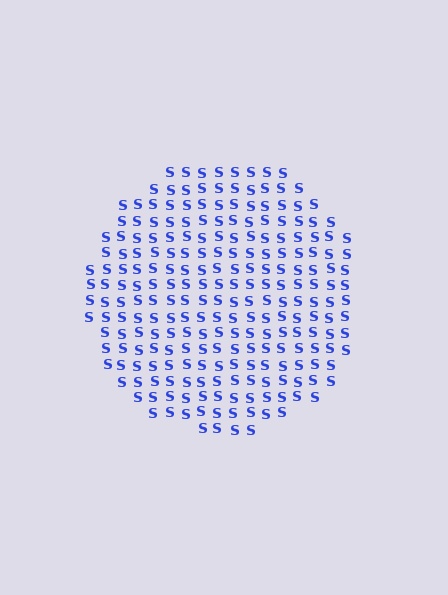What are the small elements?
The small elements are letter S's.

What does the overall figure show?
The overall figure shows a circle.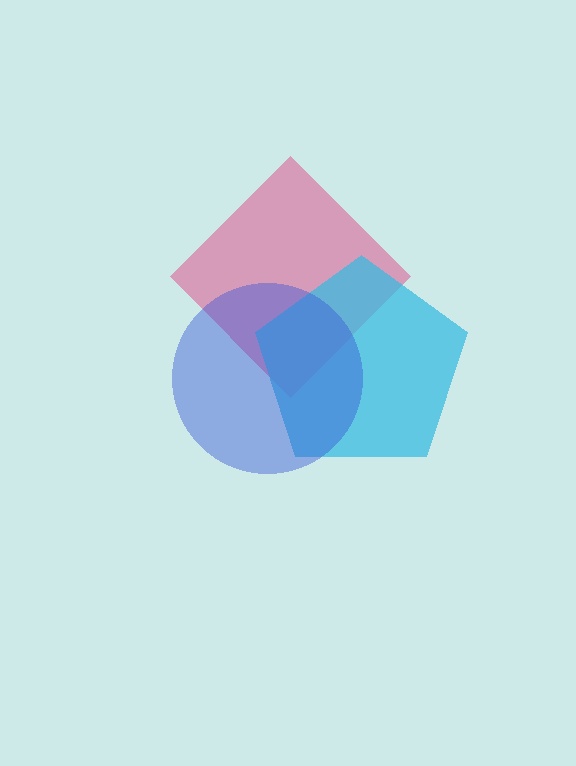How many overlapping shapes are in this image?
There are 3 overlapping shapes in the image.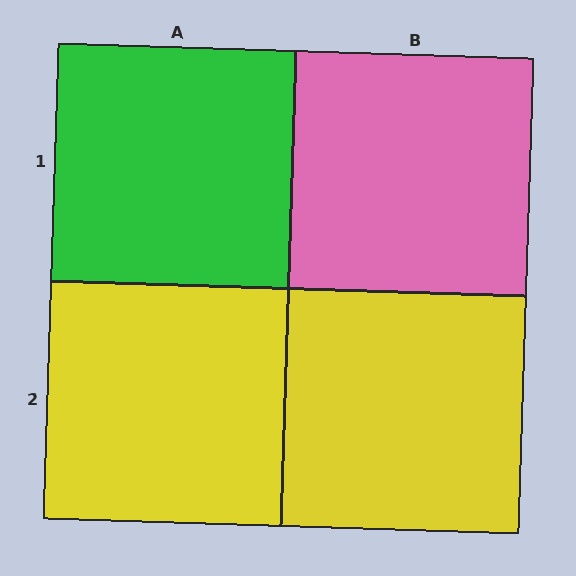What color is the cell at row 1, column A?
Green.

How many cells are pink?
1 cell is pink.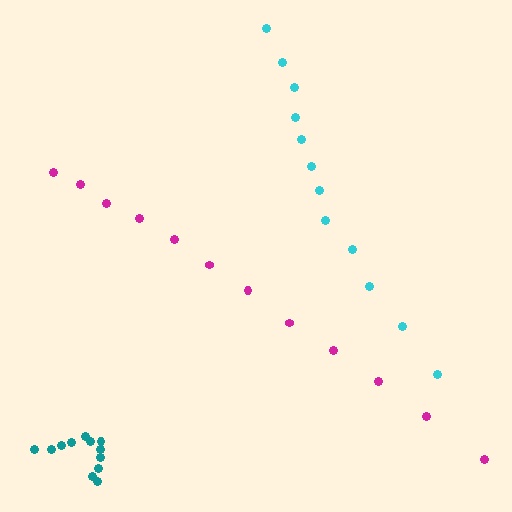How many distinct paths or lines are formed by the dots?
There are 3 distinct paths.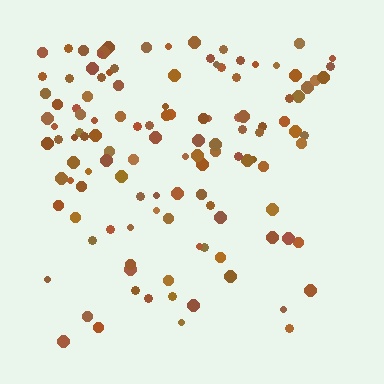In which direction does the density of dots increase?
From bottom to top, with the top side densest.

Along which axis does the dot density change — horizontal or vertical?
Vertical.